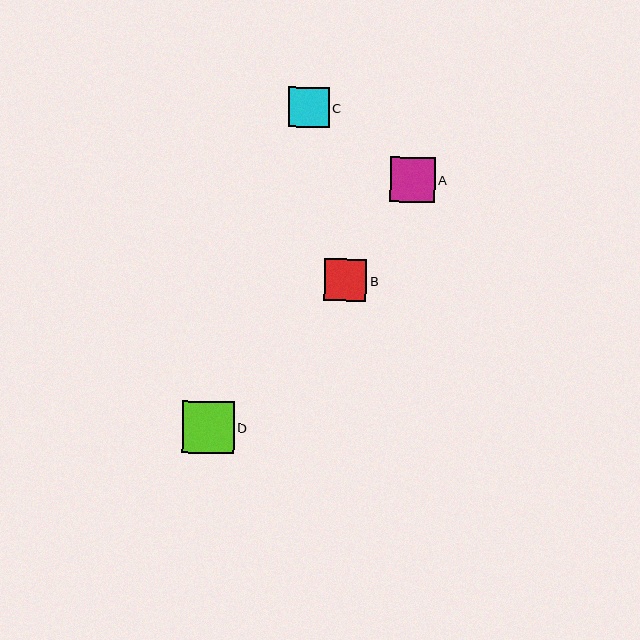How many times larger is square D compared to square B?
Square D is approximately 1.2 times the size of square B.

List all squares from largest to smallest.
From largest to smallest: D, A, B, C.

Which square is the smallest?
Square C is the smallest with a size of approximately 41 pixels.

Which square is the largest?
Square D is the largest with a size of approximately 52 pixels.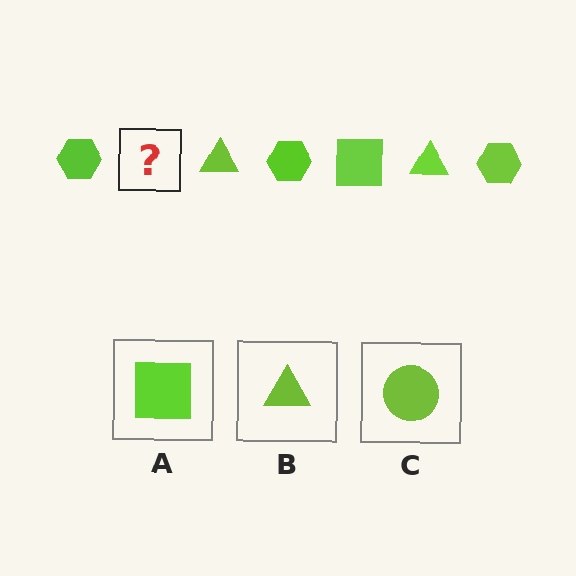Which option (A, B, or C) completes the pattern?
A.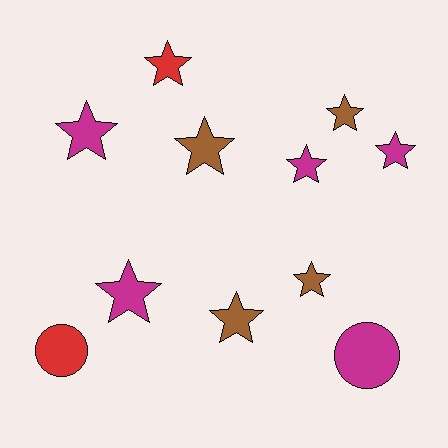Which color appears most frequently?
Magenta, with 5 objects.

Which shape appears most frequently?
Star, with 9 objects.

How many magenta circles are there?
There is 1 magenta circle.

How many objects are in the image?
There are 11 objects.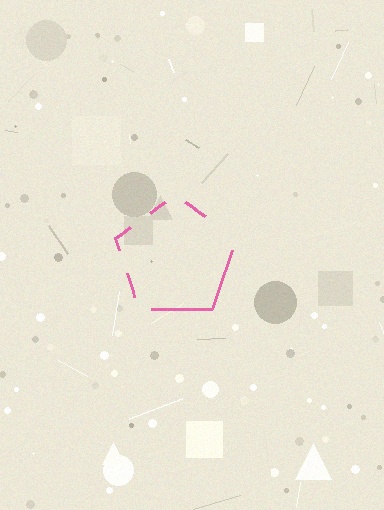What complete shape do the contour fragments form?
The contour fragments form a pentagon.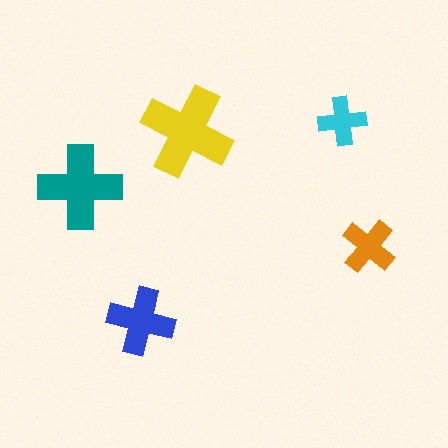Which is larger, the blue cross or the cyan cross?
The blue one.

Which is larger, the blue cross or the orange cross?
The blue one.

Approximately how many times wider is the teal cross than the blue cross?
About 1.5 times wider.